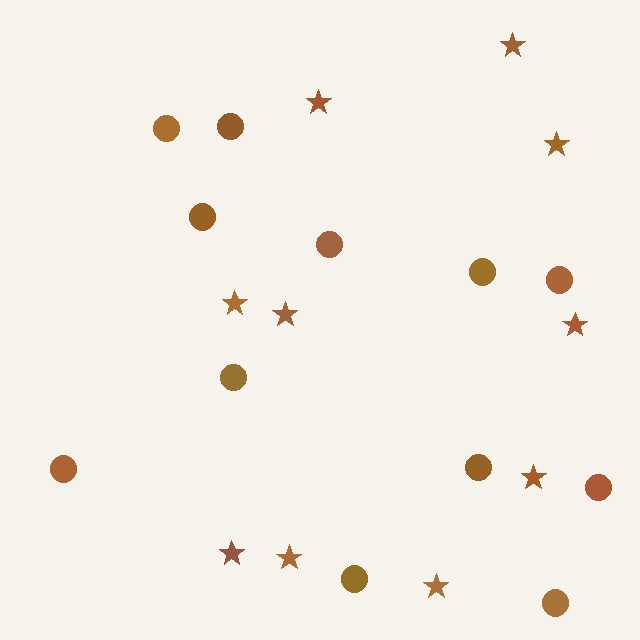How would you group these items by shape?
There are 2 groups: one group of stars (10) and one group of circles (12).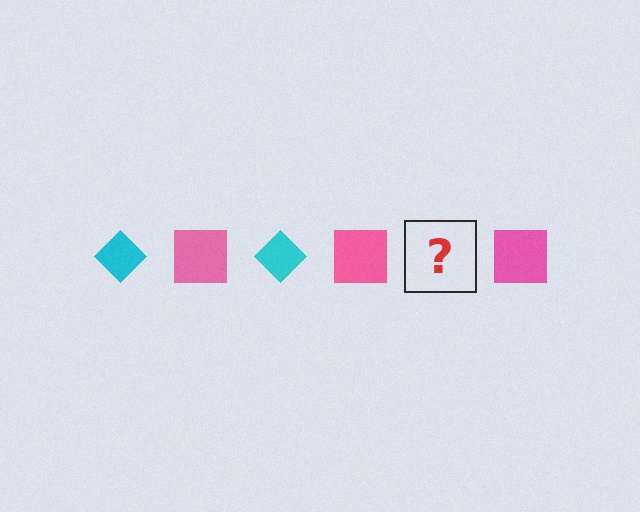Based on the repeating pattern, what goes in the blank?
The blank should be a cyan diamond.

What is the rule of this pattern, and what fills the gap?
The rule is that the pattern alternates between cyan diamond and pink square. The gap should be filled with a cyan diamond.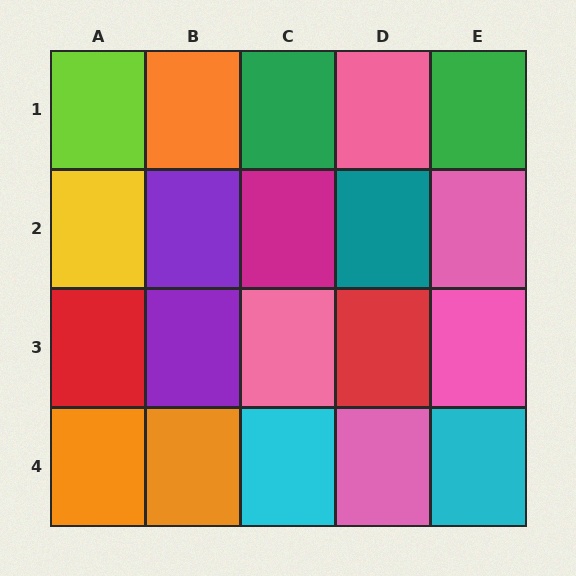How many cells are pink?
5 cells are pink.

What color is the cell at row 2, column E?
Pink.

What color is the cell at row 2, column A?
Yellow.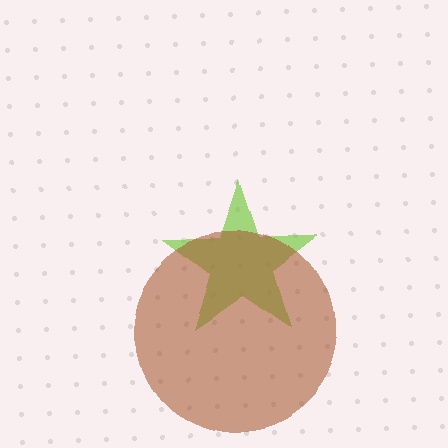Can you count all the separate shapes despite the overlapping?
Yes, there are 2 separate shapes.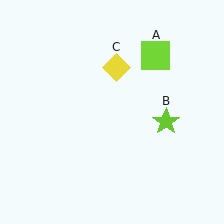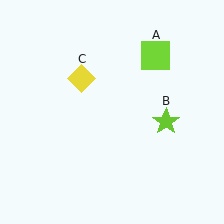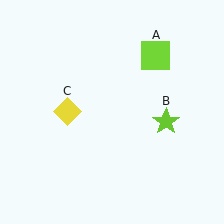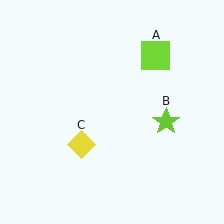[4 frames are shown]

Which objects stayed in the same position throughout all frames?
Lime square (object A) and lime star (object B) remained stationary.